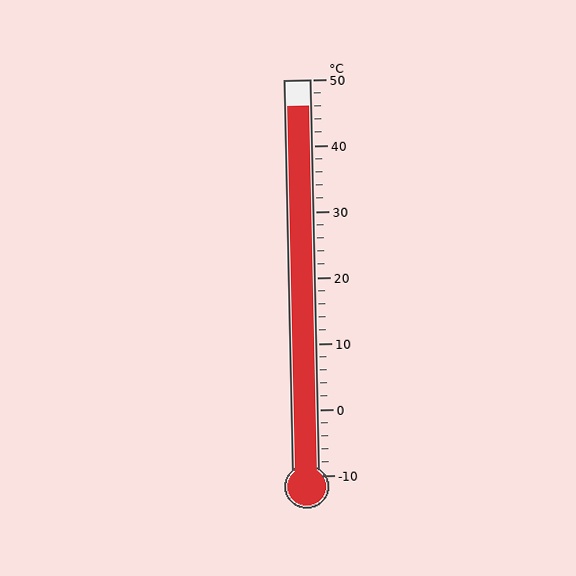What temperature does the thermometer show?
The thermometer shows approximately 46°C.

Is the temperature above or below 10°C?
The temperature is above 10°C.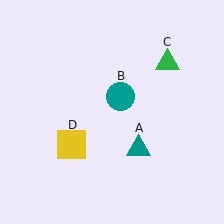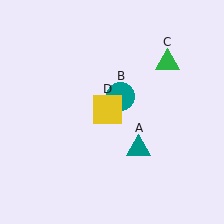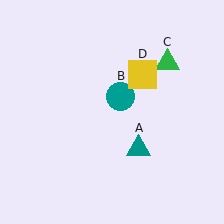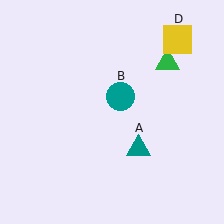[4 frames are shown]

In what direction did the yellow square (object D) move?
The yellow square (object D) moved up and to the right.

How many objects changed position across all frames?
1 object changed position: yellow square (object D).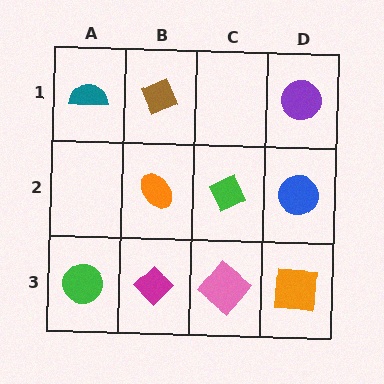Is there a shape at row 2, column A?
No, that cell is empty.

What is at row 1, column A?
A teal semicircle.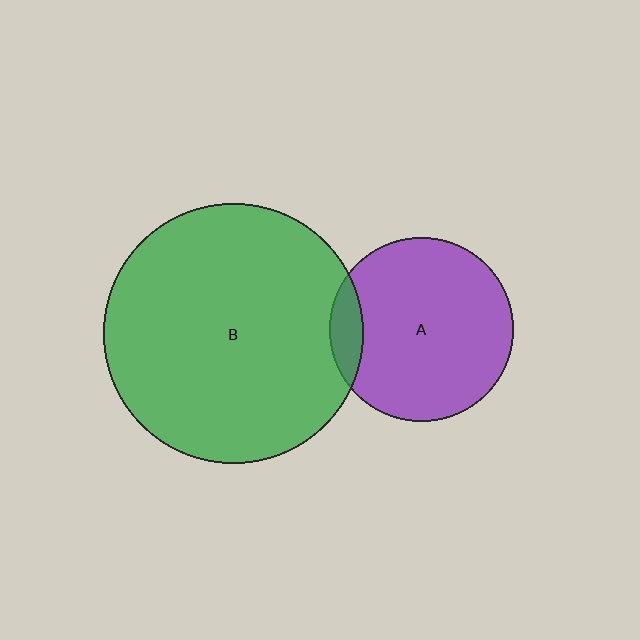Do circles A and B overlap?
Yes.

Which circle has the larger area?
Circle B (green).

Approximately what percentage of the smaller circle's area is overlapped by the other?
Approximately 10%.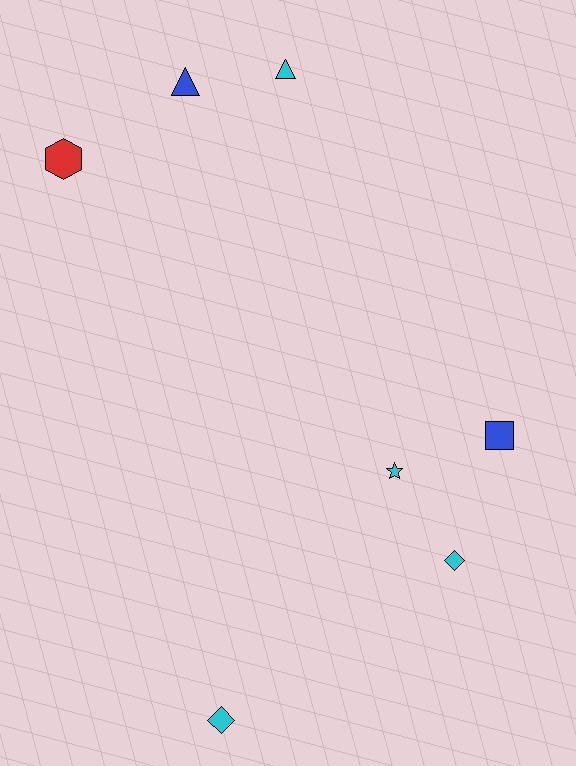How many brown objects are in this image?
There are no brown objects.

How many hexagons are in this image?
There is 1 hexagon.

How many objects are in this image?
There are 7 objects.